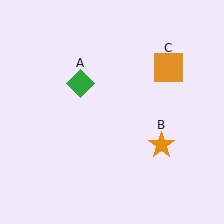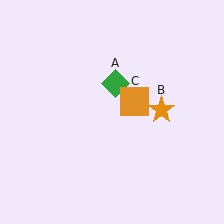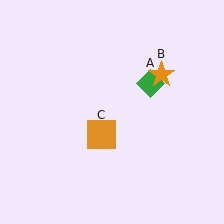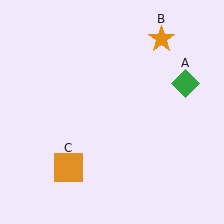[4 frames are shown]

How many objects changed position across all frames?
3 objects changed position: green diamond (object A), orange star (object B), orange square (object C).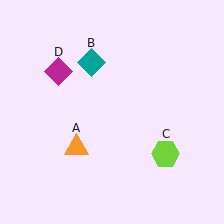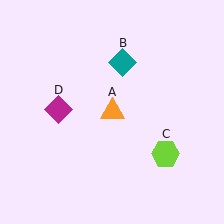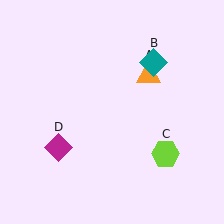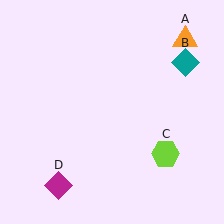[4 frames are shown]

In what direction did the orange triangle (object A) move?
The orange triangle (object A) moved up and to the right.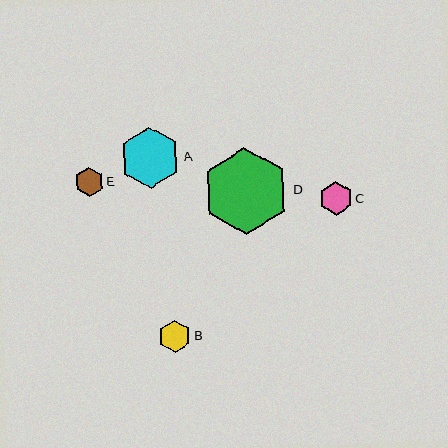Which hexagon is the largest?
Hexagon D is the largest with a size of approximately 87 pixels.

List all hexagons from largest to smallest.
From largest to smallest: D, A, C, B, E.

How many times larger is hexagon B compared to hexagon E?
Hexagon B is approximately 1.1 times the size of hexagon E.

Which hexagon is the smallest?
Hexagon E is the smallest with a size of approximately 29 pixels.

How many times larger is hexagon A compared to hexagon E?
Hexagon A is approximately 2.1 times the size of hexagon E.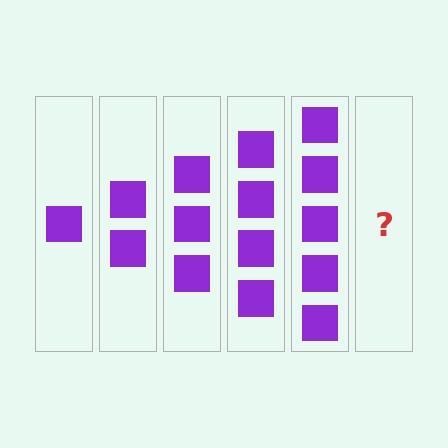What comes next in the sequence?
The next element should be 6 squares.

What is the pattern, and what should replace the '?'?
The pattern is that each step adds one more square. The '?' should be 6 squares.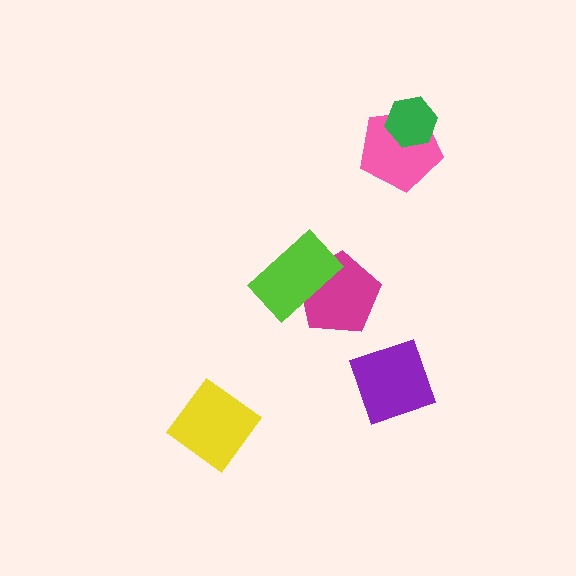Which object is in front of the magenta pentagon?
The lime rectangle is in front of the magenta pentagon.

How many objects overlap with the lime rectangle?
1 object overlaps with the lime rectangle.